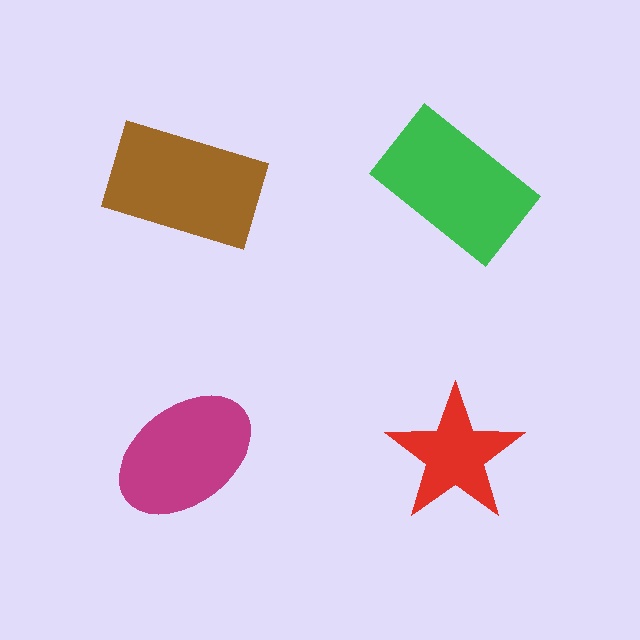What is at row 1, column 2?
A green rectangle.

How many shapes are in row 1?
2 shapes.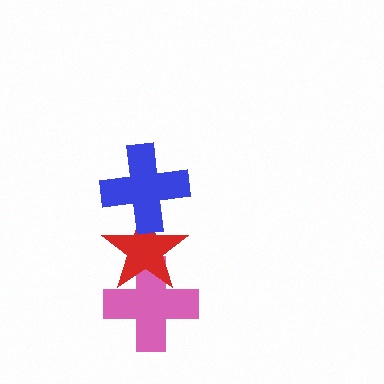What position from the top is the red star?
The red star is 2nd from the top.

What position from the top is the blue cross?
The blue cross is 1st from the top.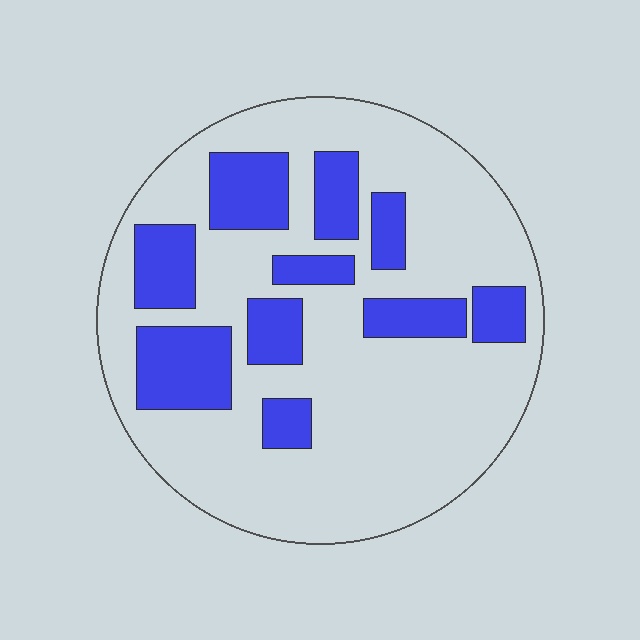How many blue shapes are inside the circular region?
10.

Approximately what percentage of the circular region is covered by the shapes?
Approximately 25%.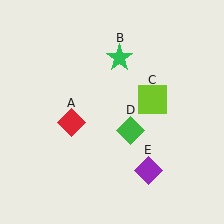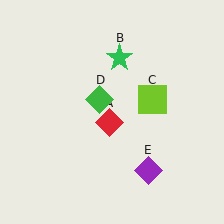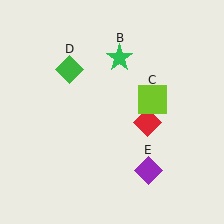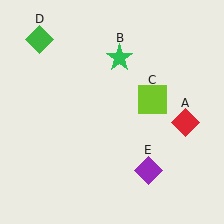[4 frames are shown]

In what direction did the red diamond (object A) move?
The red diamond (object A) moved right.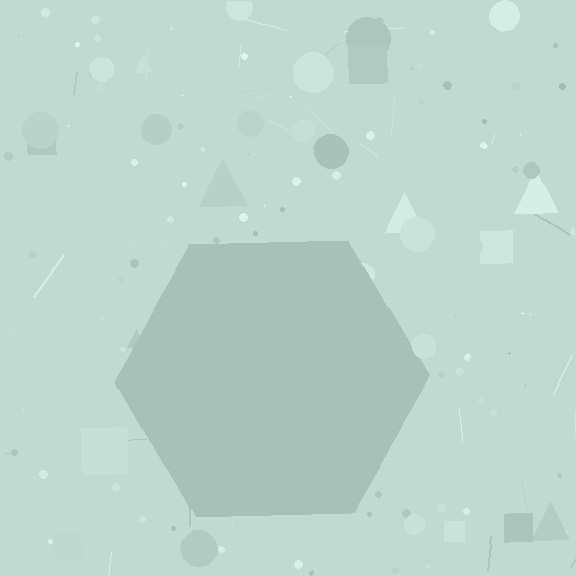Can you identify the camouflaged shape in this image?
The camouflaged shape is a hexagon.